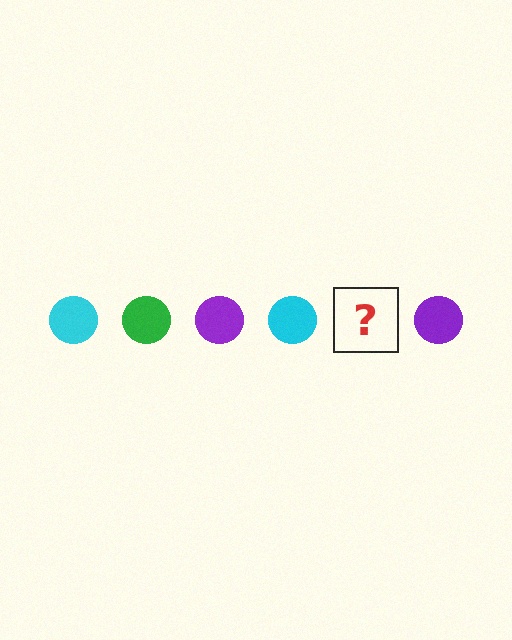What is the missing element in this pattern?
The missing element is a green circle.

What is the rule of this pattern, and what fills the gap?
The rule is that the pattern cycles through cyan, green, purple circles. The gap should be filled with a green circle.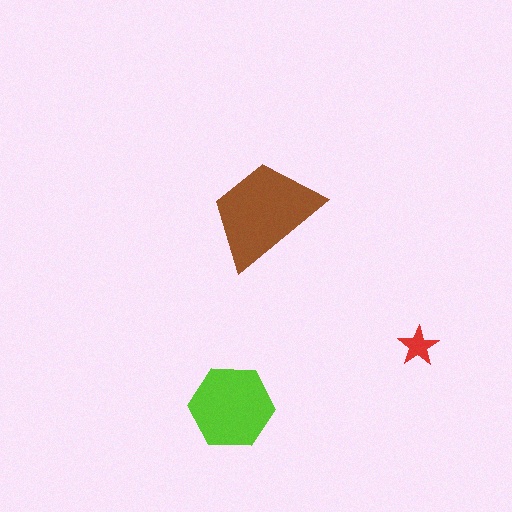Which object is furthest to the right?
The red star is rightmost.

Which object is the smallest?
The red star.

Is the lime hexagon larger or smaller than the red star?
Larger.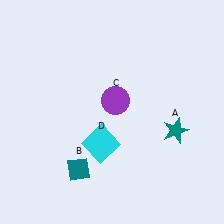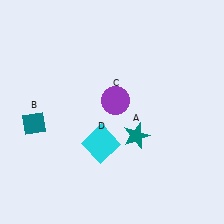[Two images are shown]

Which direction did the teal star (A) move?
The teal star (A) moved left.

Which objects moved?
The objects that moved are: the teal star (A), the teal diamond (B).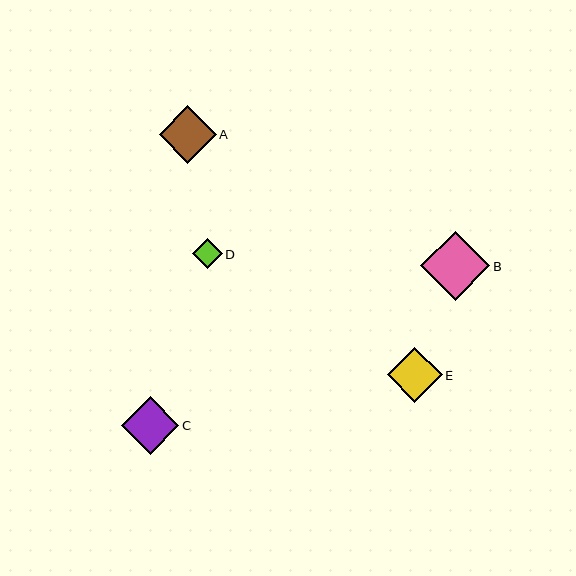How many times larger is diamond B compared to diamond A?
Diamond B is approximately 1.2 times the size of diamond A.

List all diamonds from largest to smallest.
From largest to smallest: B, A, C, E, D.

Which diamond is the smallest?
Diamond D is the smallest with a size of approximately 30 pixels.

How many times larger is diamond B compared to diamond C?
Diamond B is approximately 1.2 times the size of diamond C.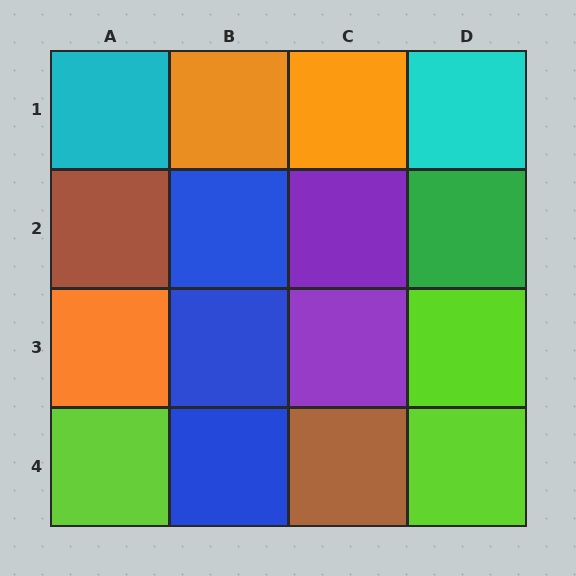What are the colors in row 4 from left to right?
Lime, blue, brown, lime.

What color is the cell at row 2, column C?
Purple.